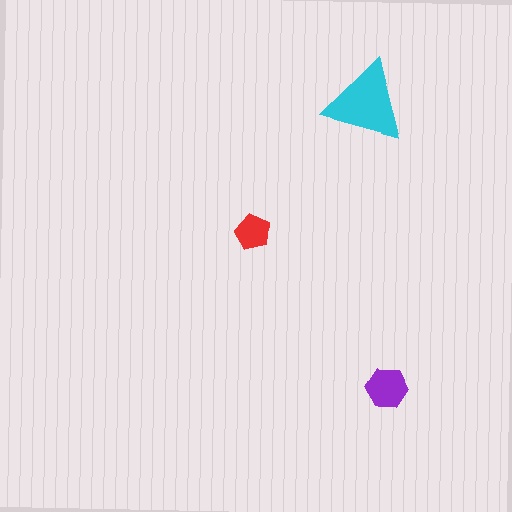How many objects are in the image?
There are 3 objects in the image.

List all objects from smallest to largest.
The red pentagon, the purple hexagon, the cyan triangle.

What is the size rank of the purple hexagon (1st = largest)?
2nd.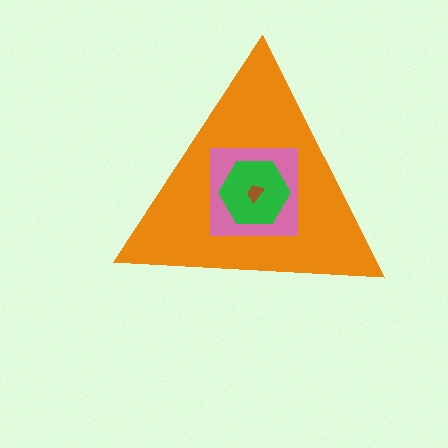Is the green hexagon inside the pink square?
Yes.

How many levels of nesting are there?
4.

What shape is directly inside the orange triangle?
The pink square.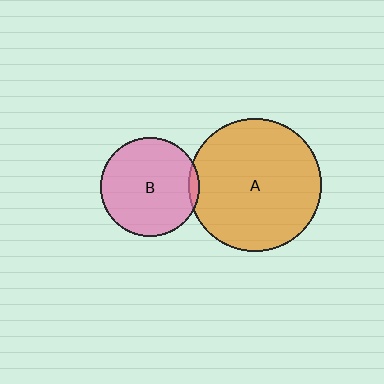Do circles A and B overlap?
Yes.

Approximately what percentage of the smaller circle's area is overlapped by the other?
Approximately 5%.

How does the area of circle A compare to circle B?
Approximately 1.8 times.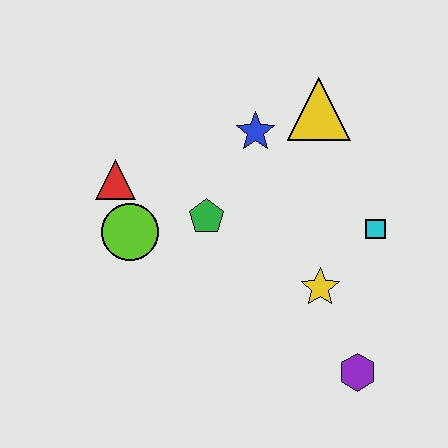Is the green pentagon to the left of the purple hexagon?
Yes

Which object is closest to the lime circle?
The red triangle is closest to the lime circle.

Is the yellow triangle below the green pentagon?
No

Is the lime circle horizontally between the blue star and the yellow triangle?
No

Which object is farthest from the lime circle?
The purple hexagon is farthest from the lime circle.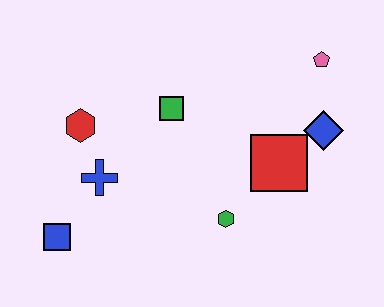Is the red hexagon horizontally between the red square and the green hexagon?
No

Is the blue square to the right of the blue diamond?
No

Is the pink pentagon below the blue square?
No